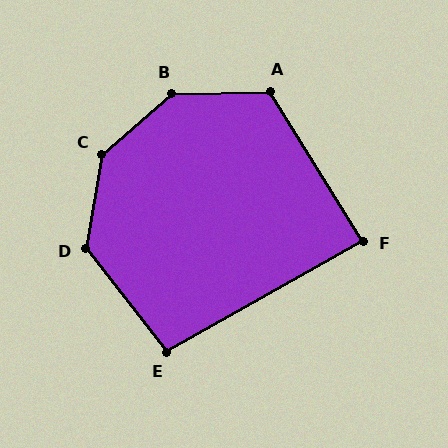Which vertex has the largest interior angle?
C, at approximately 141 degrees.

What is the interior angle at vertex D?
Approximately 132 degrees (obtuse).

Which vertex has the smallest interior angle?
F, at approximately 88 degrees.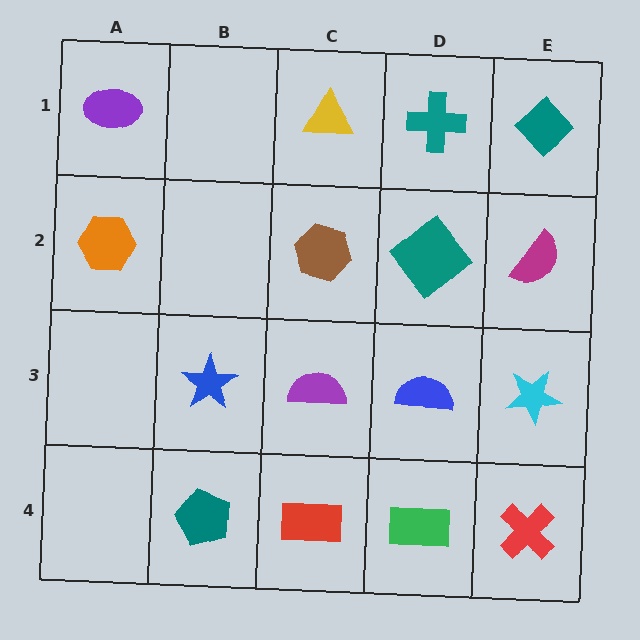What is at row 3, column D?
A blue semicircle.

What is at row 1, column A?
A purple ellipse.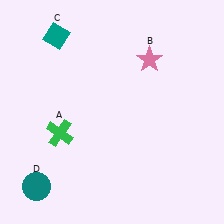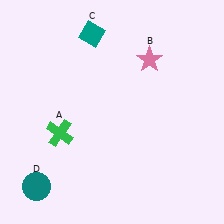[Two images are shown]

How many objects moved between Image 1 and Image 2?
1 object moved between the two images.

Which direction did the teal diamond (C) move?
The teal diamond (C) moved right.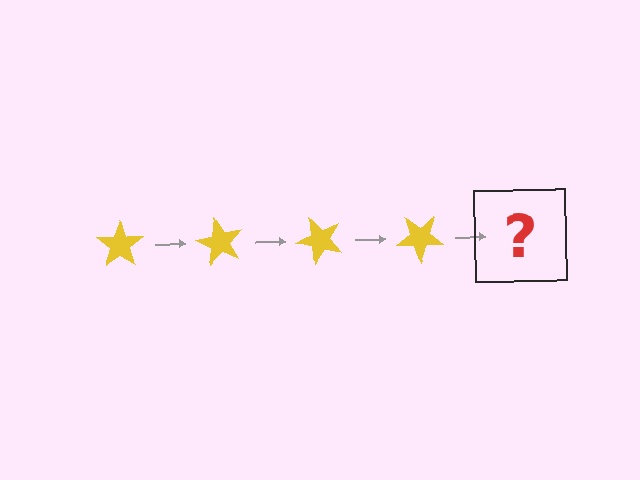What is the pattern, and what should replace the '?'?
The pattern is that the star rotates 60 degrees each step. The '?' should be a yellow star rotated 240 degrees.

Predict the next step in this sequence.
The next step is a yellow star rotated 240 degrees.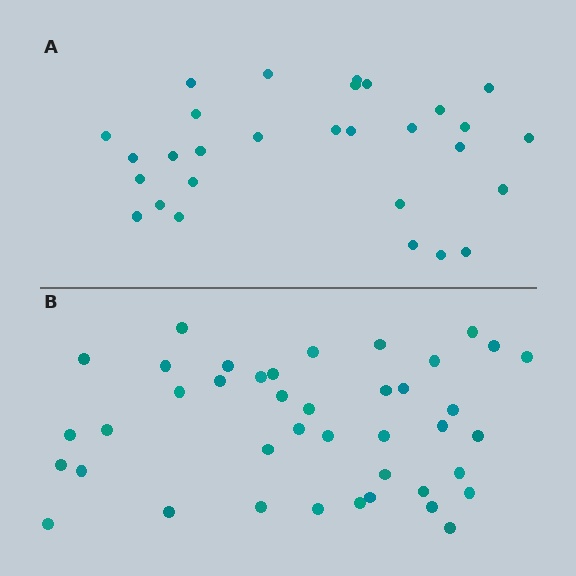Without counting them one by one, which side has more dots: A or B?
Region B (the bottom region) has more dots.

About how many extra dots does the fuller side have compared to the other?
Region B has roughly 12 or so more dots than region A.